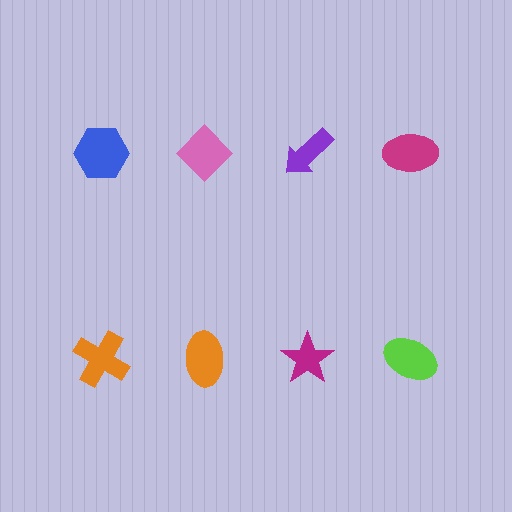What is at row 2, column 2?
An orange ellipse.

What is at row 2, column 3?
A magenta star.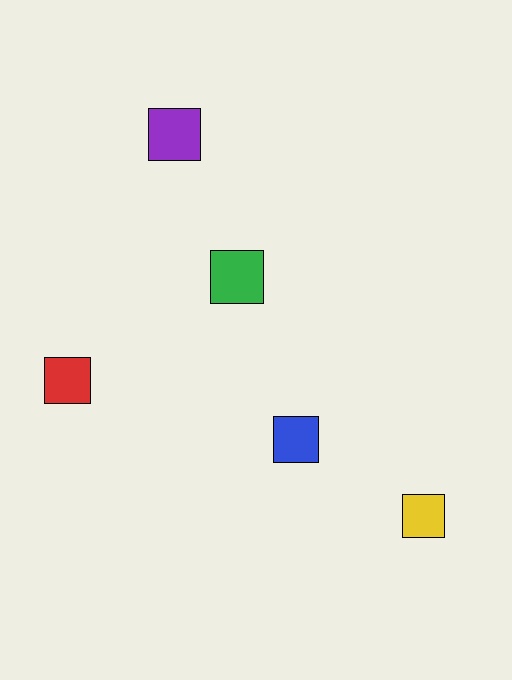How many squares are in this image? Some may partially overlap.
There are 5 squares.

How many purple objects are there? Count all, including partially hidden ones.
There is 1 purple object.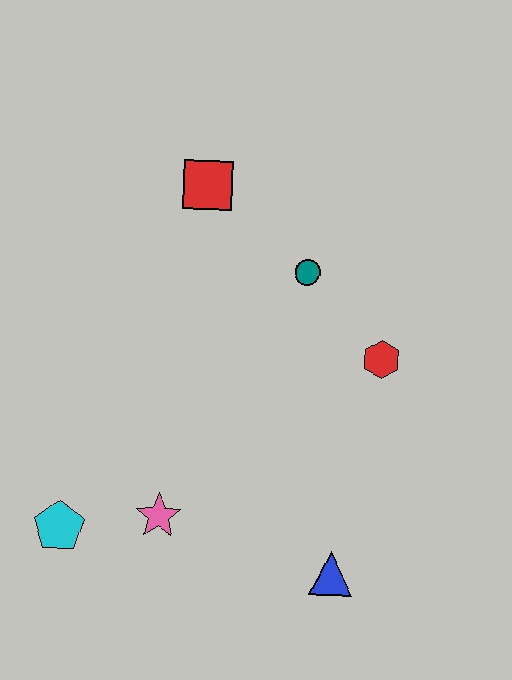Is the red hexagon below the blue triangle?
No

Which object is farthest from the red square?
The blue triangle is farthest from the red square.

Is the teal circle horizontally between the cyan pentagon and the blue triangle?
Yes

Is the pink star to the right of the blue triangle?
No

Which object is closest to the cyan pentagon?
The pink star is closest to the cyan pentagon.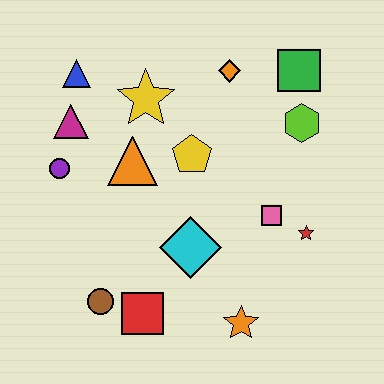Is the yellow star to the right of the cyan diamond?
No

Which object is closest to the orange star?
The cyan diamond is closest to the orange star.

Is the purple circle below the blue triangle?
Yes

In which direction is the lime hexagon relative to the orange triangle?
The lime hexagon is to the right of the orange triangle.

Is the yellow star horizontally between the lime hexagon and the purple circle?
Yes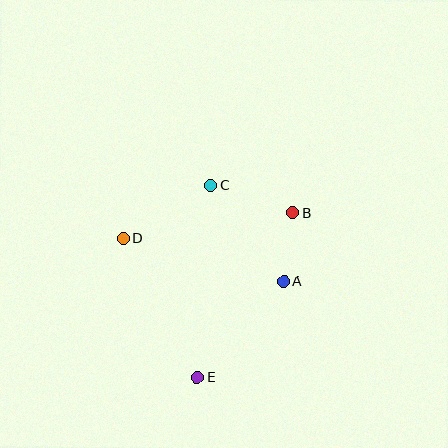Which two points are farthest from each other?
Points C and E are farthest from each other.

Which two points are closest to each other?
Points A and B are closest to each other.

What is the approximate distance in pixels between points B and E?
The distance between B and E is approximately 190 pixels.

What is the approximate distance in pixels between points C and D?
The distance between C and D is approximately 103 pixels.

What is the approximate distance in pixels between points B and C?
The distance between B and C is approximately 86 pixels.